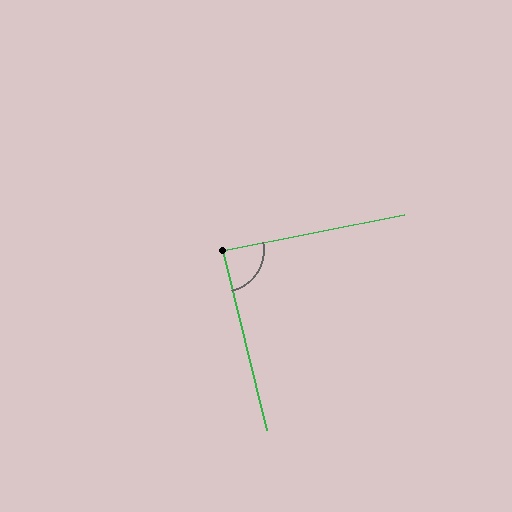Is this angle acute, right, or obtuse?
It is approximately a right angle.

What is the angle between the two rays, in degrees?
Approximately 87 degrees.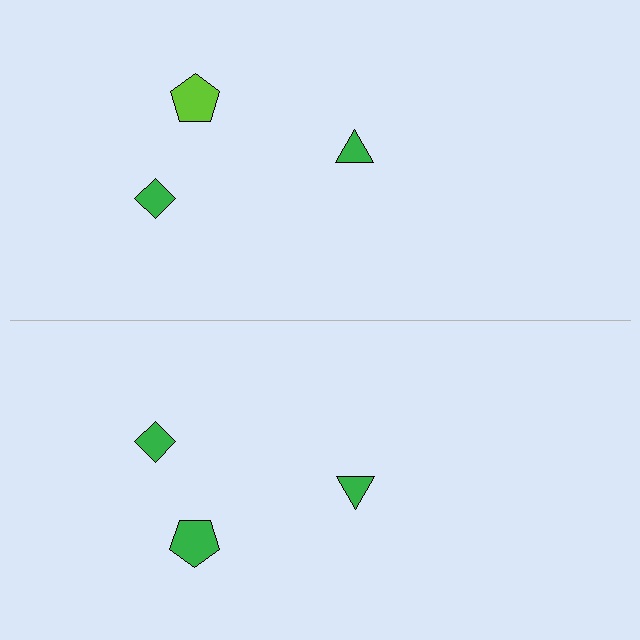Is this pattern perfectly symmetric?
No, the pattern is not perfectly symmetric. The green pentagon on the bottom side breaks the symmetry — its mirror counterpart is lime.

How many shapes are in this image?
There are 6 shapes in this image.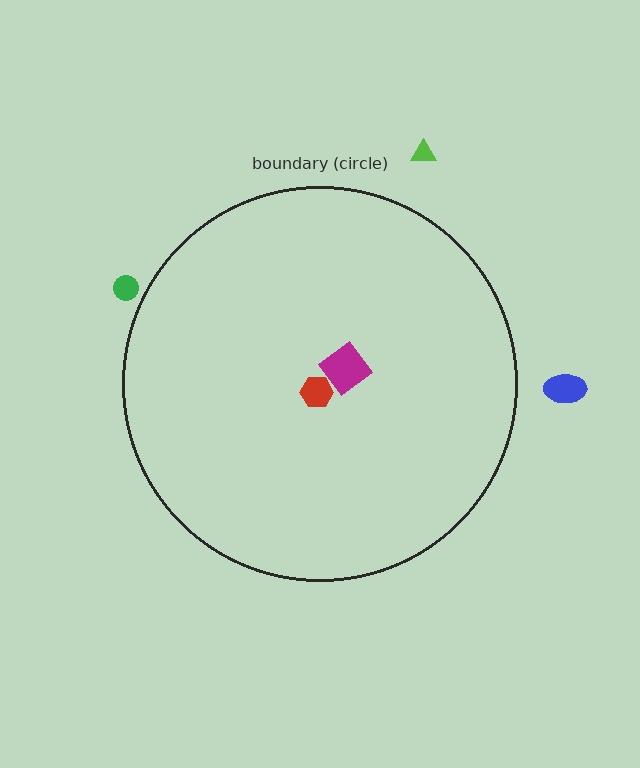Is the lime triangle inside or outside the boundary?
Outside.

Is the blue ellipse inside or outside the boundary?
Outside.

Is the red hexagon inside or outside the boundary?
Inside.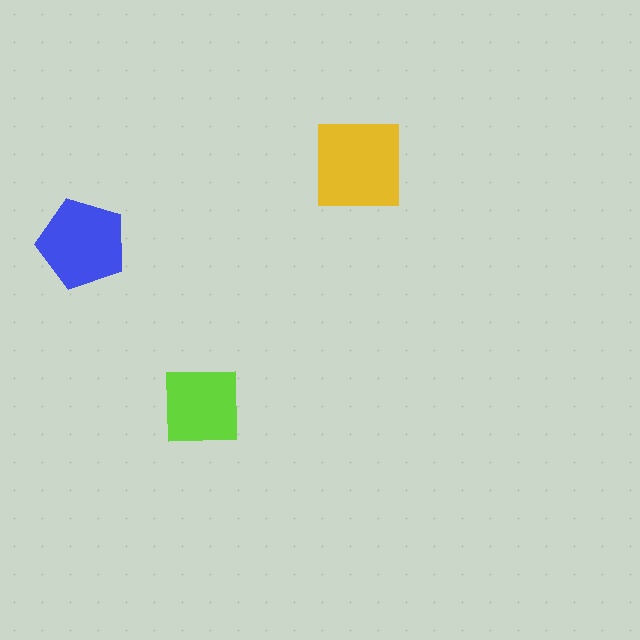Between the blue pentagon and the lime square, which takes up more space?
The blue pentagon.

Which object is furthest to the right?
The yellow square is rightmost.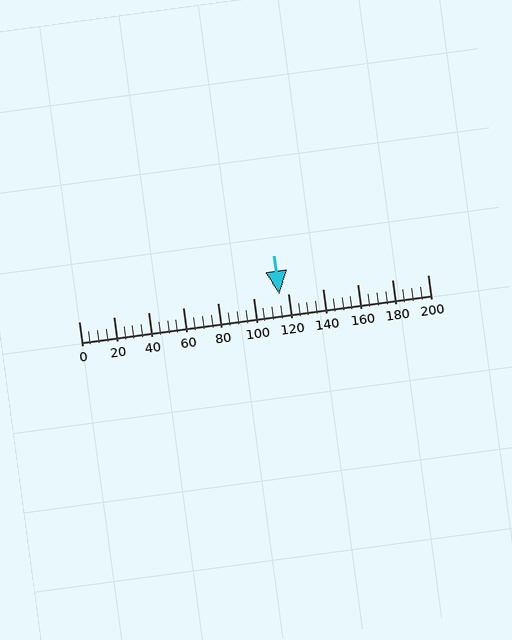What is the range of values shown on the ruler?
The ruler shows values from 0 to 200.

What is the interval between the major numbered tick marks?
The major tick marks are spaced 20 units apart.